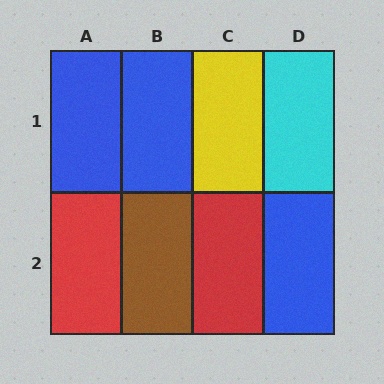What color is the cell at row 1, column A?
Blue.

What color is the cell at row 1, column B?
Blue.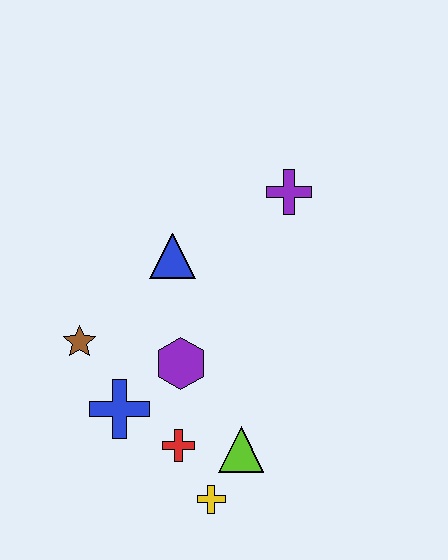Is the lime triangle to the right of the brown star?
Yes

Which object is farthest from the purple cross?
The yellow cross is farthest from the purple cross.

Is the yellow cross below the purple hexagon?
Yes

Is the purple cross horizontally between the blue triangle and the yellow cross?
No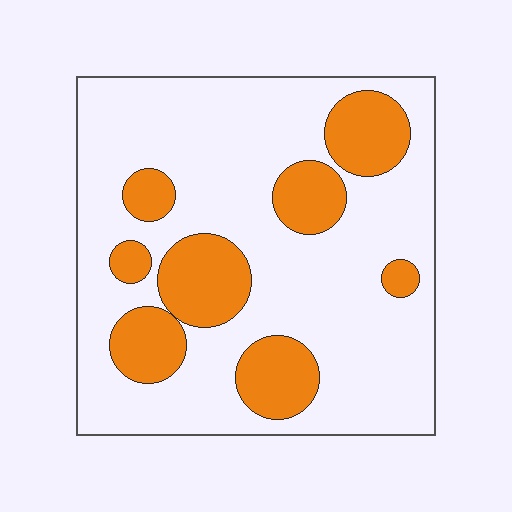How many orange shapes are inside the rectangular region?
8.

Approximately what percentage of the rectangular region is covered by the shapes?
Approximately 25%.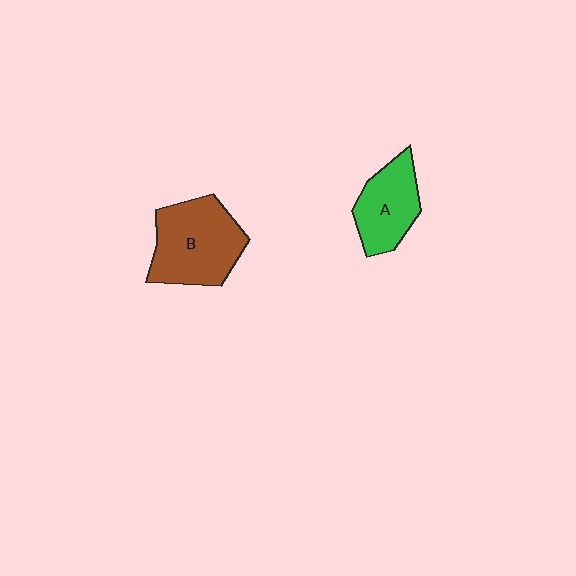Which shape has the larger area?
Shape B (brown).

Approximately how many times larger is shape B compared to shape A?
Approximately 1.5 times.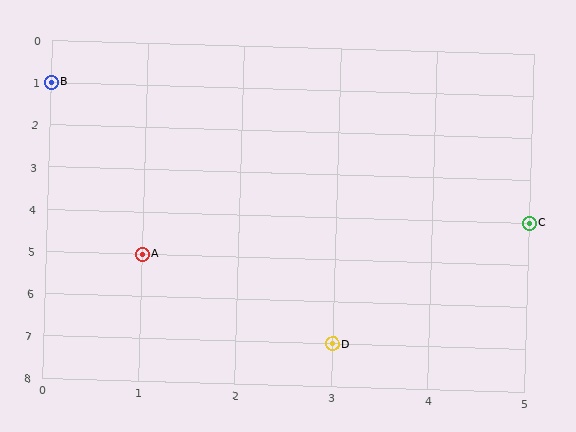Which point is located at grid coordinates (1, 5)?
Point A is at (1, 5).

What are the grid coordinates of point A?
Point A is at grid coordinates (1, 5).